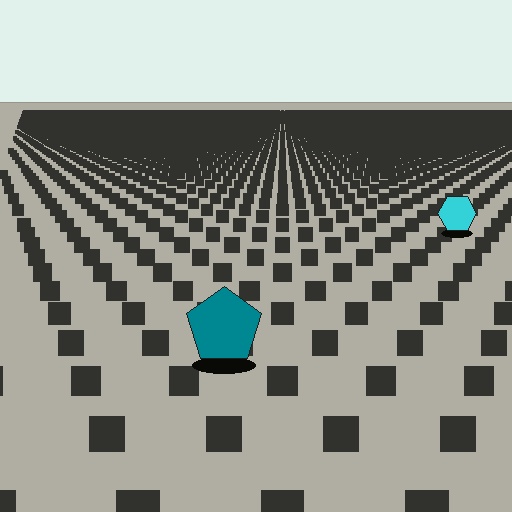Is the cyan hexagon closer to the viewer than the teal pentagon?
No. The teal pentagon is closer — you can tell from the texture gradient: the ground texture is coarser near it.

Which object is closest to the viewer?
The teal pentagon is closest. The texture marks near it are larger and more spread out.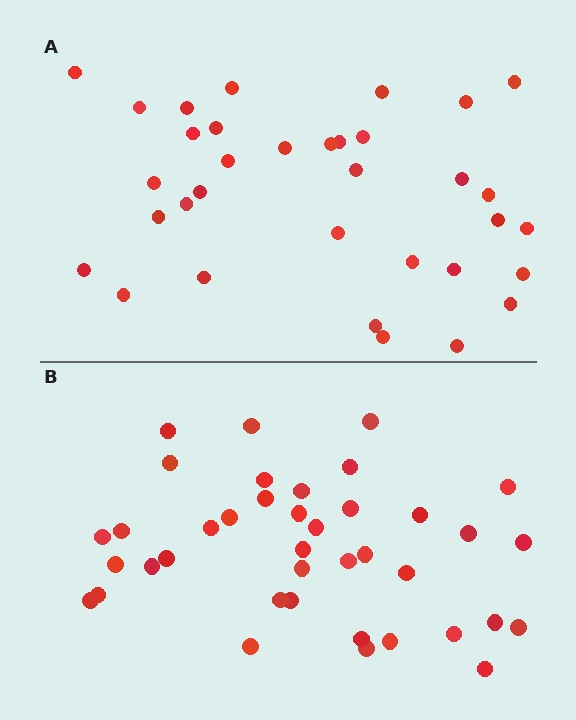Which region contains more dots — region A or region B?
Region B (the bottom region) has more dots.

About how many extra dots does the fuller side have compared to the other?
Region B has about 5 more dots than region A.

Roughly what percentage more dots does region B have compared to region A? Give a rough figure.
About 15% more.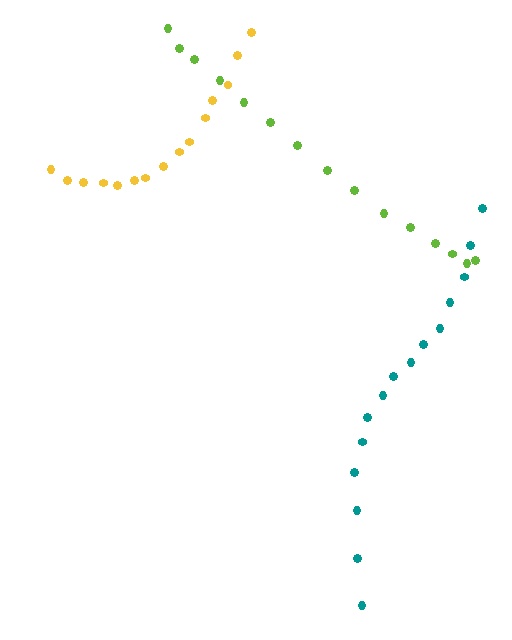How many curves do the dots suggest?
There are 3 distinct paths.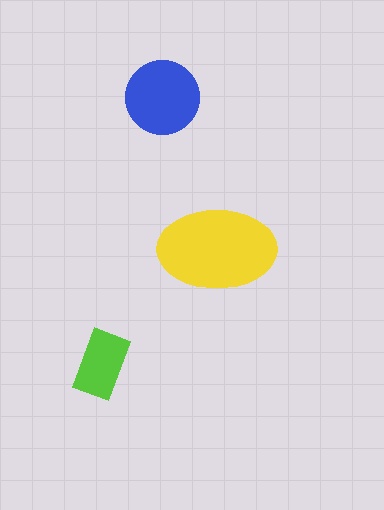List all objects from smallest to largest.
The lime rectangle, the blue circle, the yellow ellipse.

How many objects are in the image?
There are 3 objects in the image.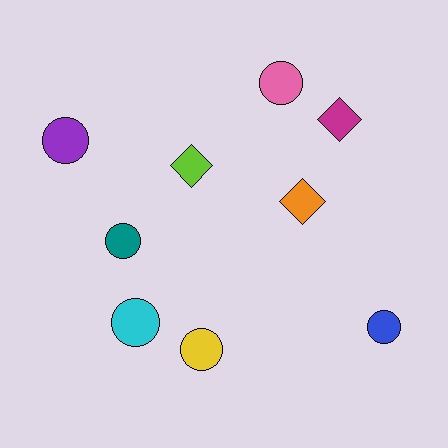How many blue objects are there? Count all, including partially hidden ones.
There is 1 blue object.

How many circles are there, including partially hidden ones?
There are 6 circles.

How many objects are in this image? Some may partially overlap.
There are 9 objects.